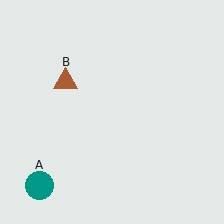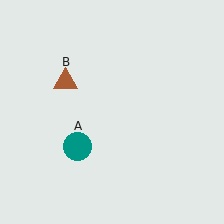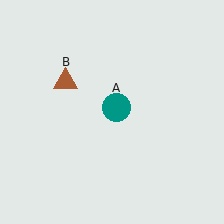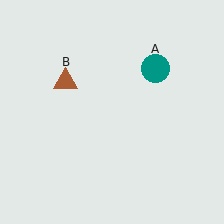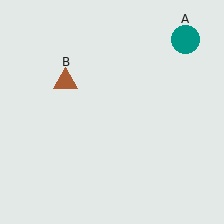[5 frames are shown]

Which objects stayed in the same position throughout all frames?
Brown triangle (object B) remained stationary.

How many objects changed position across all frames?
1 object changed position: teal circle (object A).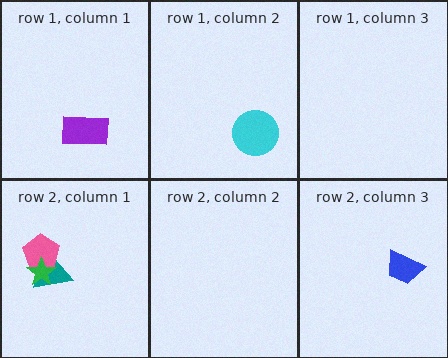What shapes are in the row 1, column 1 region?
The purple rectangle.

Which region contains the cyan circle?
The row 1, column 2 region.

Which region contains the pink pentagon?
The row 2, column 1 region.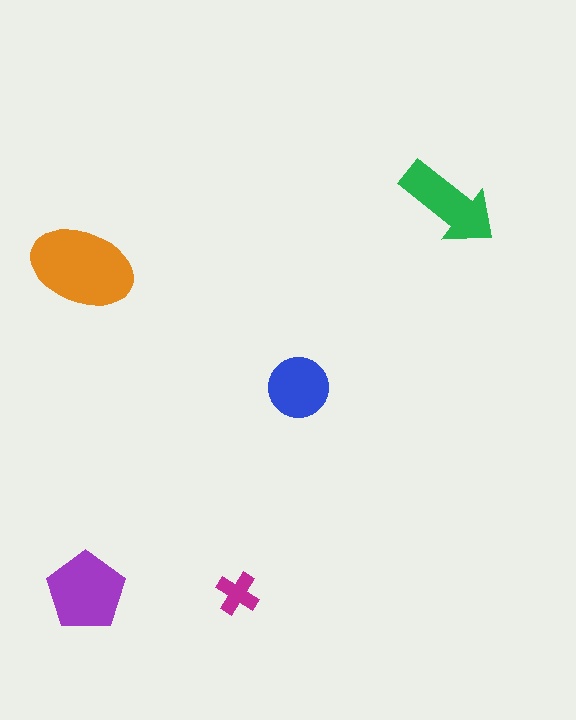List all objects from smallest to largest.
The magenta cross, the blue circle, the green arrow, the purple pentagon, the orange ellipse.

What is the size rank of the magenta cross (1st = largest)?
5th.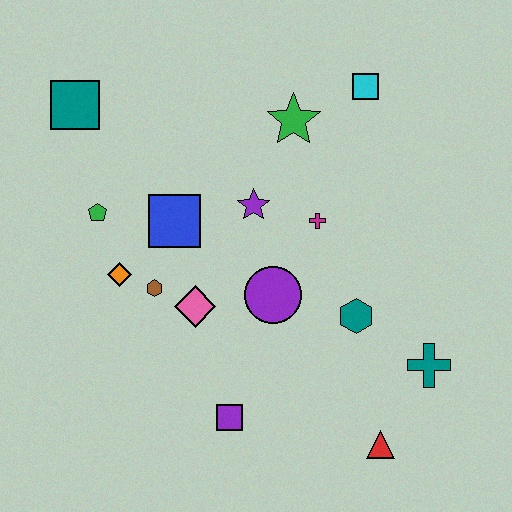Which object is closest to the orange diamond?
The brown hexagon is closest to the orange diamond.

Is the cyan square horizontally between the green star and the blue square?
No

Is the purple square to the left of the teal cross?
Yes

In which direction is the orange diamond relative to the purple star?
The orange diamond is to the left of the purple star.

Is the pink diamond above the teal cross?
Yes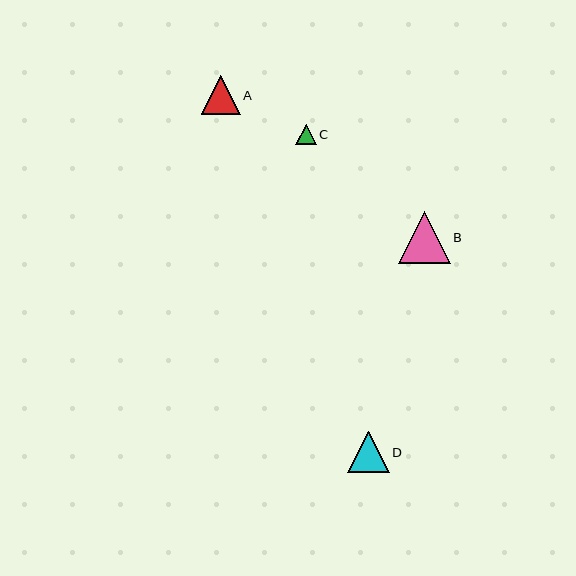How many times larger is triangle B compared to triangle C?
Triangle B is approximately 2.6 times the size of triangle C.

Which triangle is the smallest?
Triangle C is the smallest with a size of approximately 20 pixels.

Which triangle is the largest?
Triangle B is the largest with a size of approximately 52 pixels.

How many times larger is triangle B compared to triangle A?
Triangle B is approximately 1.3 times the size of triangle A.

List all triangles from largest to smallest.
From largest to smallest: B, D, A, C.